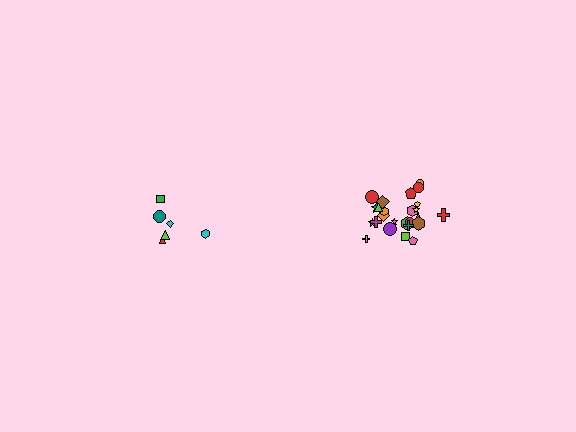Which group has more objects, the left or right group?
The right group.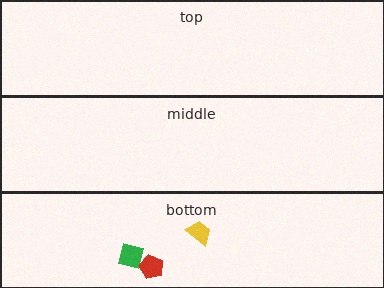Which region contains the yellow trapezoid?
The bottom region.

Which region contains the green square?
The bottom region.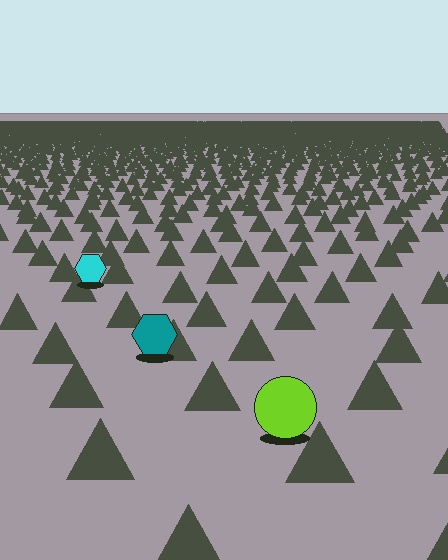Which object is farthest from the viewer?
The cyan hexagon is farthest from the viewer. It appears smaller and the ground texture around it is denser.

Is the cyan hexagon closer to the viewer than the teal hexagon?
No. The teal hexagon is closer — you can tell from the texture gradient: the ground texture is coarser near it.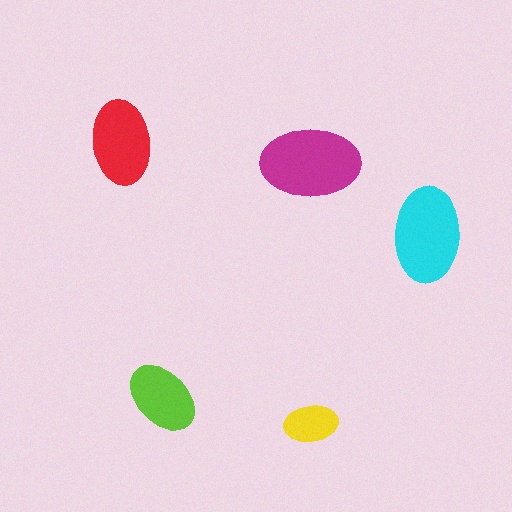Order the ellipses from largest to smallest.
the magenta one, the cyan one, the red one, the lime one, the yellow one.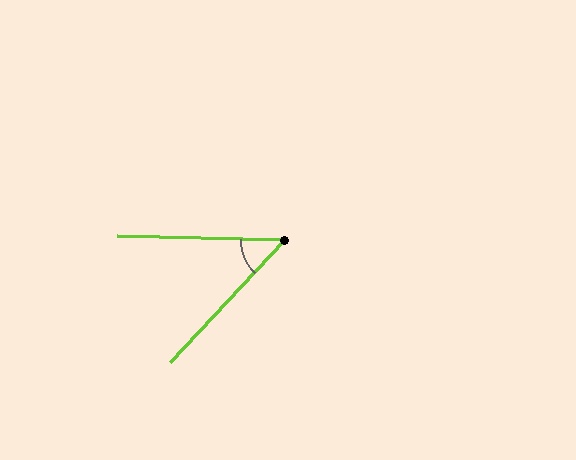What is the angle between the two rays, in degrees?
Approximately 48 degrees.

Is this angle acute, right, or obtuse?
It is acute.